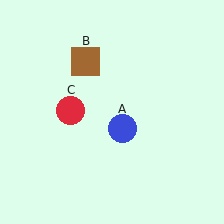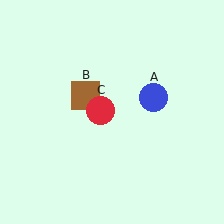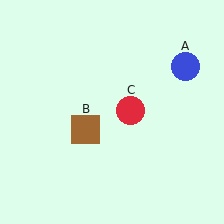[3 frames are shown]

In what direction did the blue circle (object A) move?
The blue circle (object A) moved up and to the right.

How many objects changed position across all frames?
3 objects changed position: blue circle (object A), brown square (object B), red circle (object C).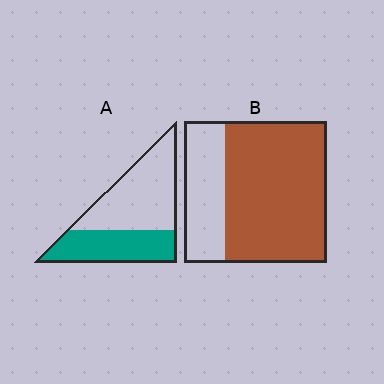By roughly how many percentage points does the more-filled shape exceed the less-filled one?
By roughly 30 percentage points (B over A).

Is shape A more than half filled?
No.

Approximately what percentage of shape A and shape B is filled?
A is approximately 40% and B is approximately 70%.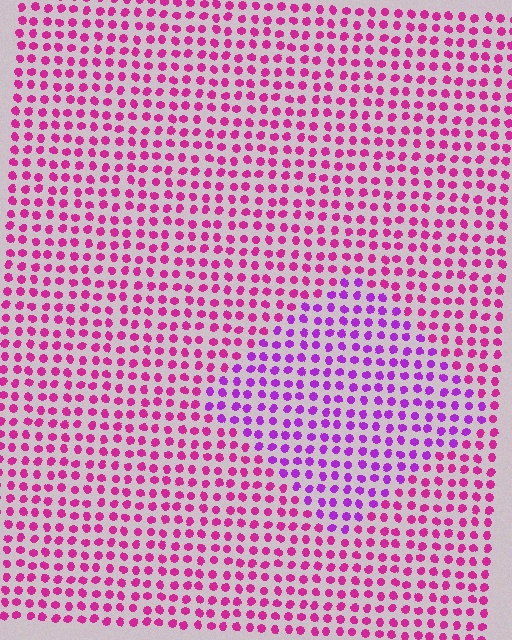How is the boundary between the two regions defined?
The boundary is defined purely by a slight shift in hue (about 33 degrees). Spacing, size, and orientation are identical on both sides.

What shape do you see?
I see a diamond.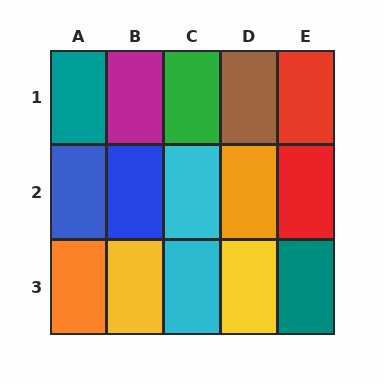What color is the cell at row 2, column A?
Blue.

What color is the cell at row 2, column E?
Red.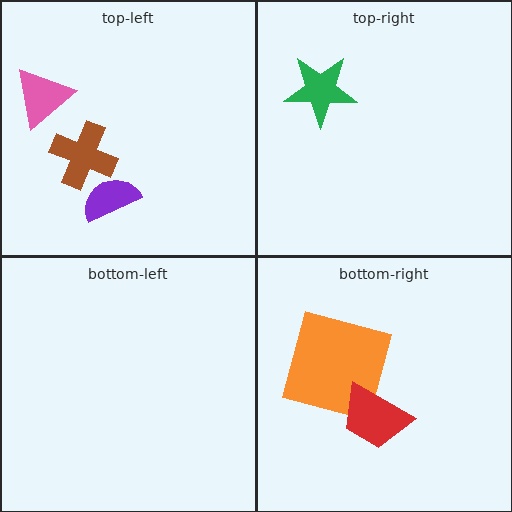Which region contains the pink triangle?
The top-left region.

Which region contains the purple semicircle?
The top-left region.